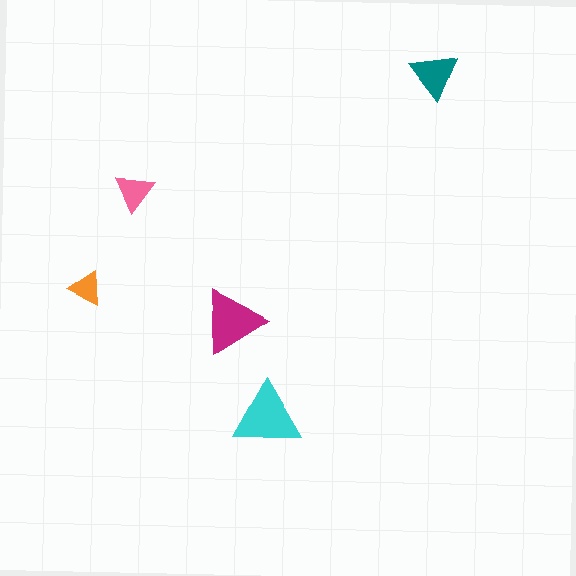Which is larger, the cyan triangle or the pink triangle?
The cyan one.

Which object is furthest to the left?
The orange triangle is leftmost.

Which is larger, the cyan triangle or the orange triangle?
The cyan one.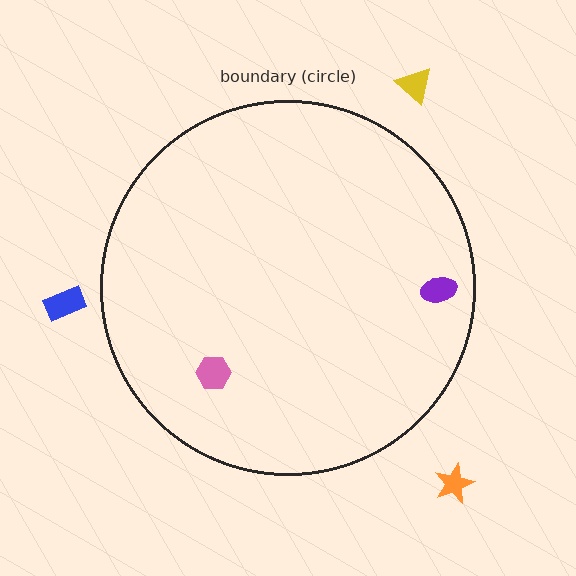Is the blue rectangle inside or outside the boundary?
Outside.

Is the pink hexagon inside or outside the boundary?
Inside.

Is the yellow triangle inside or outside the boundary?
Outside.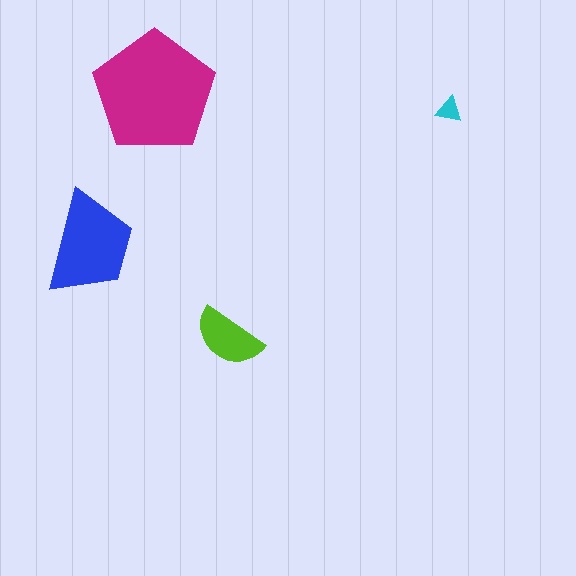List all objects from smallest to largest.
The cyan triangle, the lime semicircle, the blue trapezoid, the magenta pentagon.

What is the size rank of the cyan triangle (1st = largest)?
4th.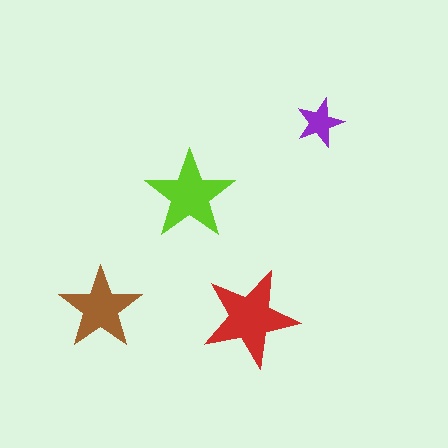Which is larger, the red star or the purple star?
The red one.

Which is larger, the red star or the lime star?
The red one.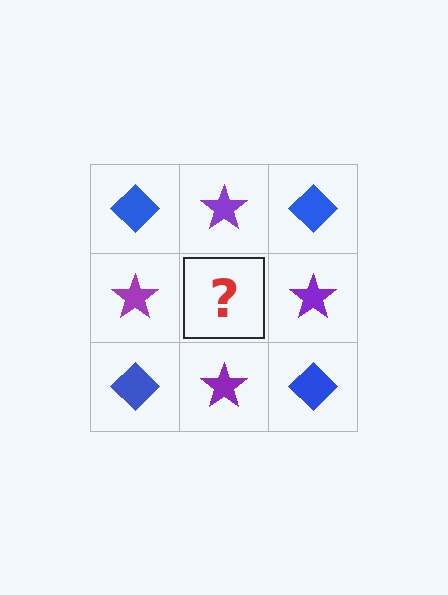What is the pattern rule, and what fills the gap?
The rule is that it alternates blue diamond and purple star in a checkerboard pattern. The gap should be filled with a blue diamond.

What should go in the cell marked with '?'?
The missing cell should contain a blue diamond.